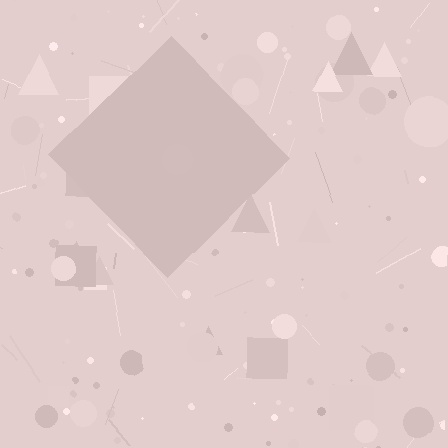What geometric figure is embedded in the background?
A diamond is embedded in the background.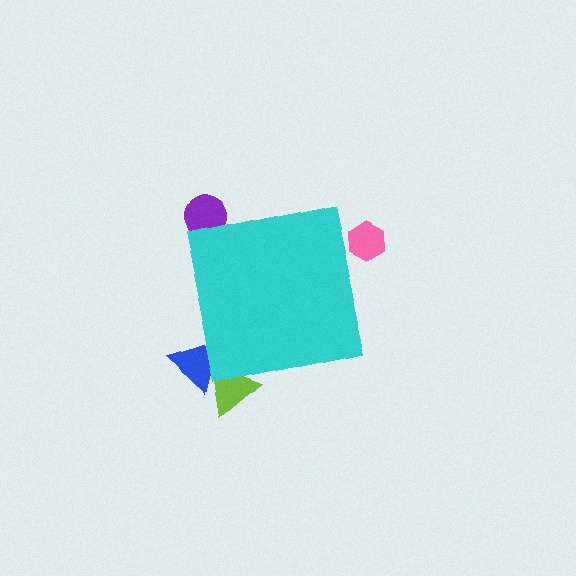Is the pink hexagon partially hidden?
Yes, the pink hexagon is partially hidden behind the cyan square.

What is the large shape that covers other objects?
A cyan square.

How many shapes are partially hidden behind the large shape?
4 shapes are partially hidden.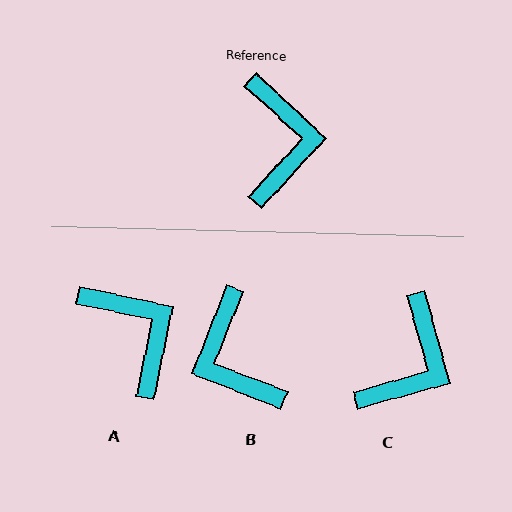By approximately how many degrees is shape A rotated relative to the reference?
Approximately 30 degrees counter-clockwise.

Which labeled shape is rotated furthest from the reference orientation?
B, about 159 degrees away.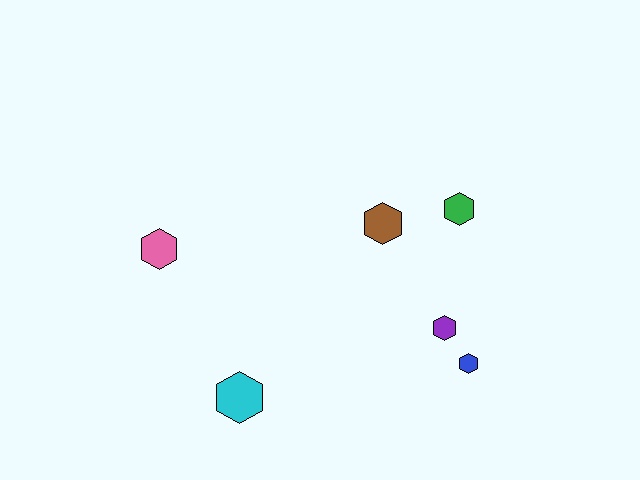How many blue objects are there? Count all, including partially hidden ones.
There is 1 blue object.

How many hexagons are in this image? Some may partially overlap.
There are 6 hexagons.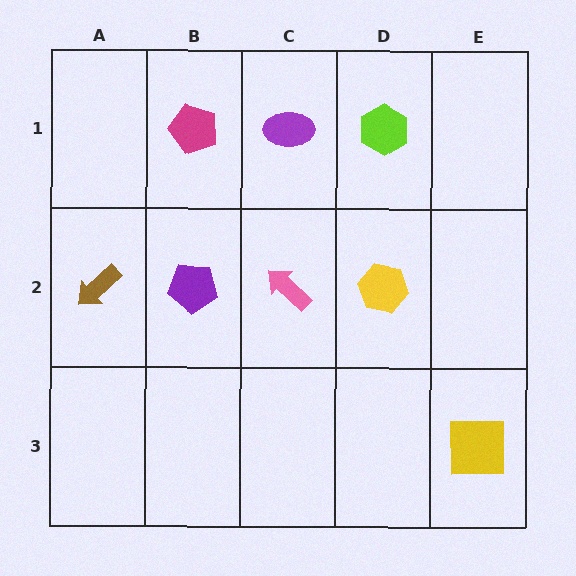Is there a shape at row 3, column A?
No, that cell is empty.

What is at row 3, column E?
A yellow square.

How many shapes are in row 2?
4 shapes.